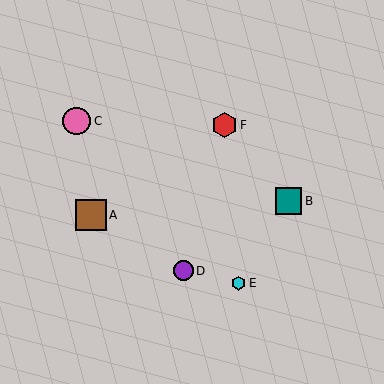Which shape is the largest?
The brown square (labeled A) is the largest.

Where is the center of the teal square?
The center of the teal square is at (289, 201).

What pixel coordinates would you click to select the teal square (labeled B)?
Click at (289, 201) to select the teal square B.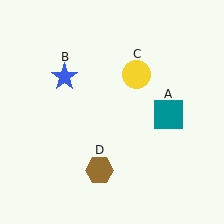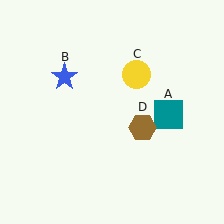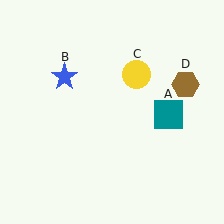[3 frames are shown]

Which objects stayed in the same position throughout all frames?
Teal square (object A) and blue star (object B) and yellow circle (object C) remained stationary.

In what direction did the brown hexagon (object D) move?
The brown hexagon (object D) moved up and to the right.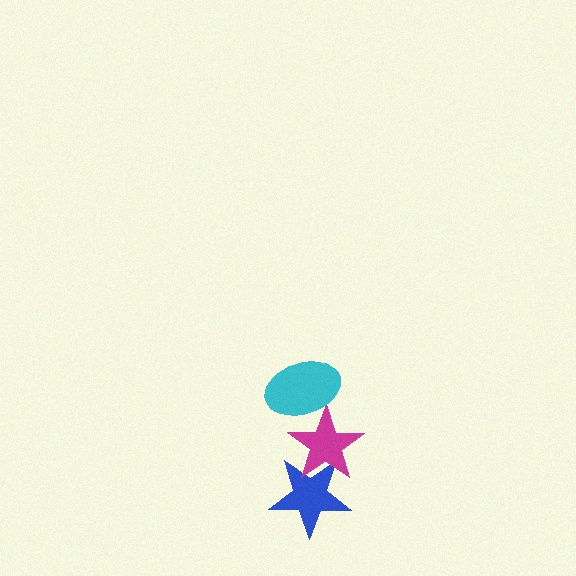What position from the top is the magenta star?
The magenta star is 2nd from the top.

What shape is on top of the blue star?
The magenta star is on top of the blue star.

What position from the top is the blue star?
The blue star is 3rd from the top.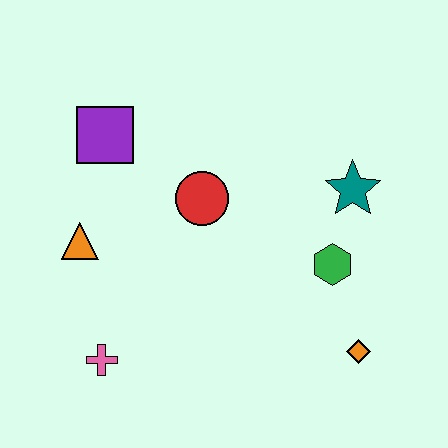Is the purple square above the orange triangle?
Yes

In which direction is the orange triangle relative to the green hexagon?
The orange triangle is to the left of the green hexagon.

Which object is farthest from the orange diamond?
The purple square is farthest from the orange diamond.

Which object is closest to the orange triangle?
The purple square is closest to the orange triangle.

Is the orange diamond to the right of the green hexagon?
Yes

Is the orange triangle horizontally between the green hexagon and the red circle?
No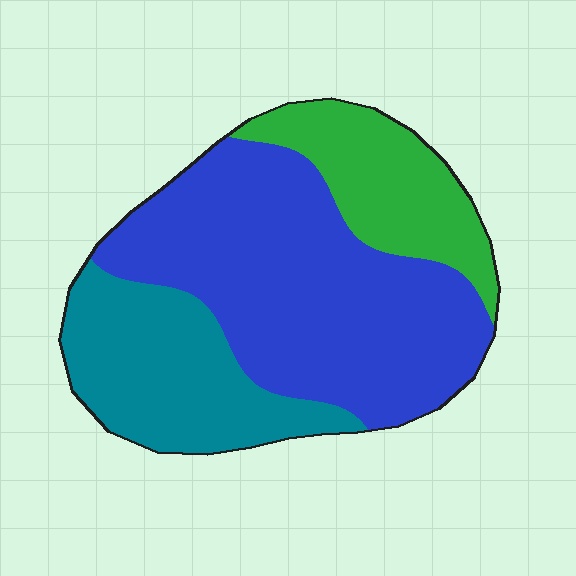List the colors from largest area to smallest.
From largest to smallest: blue, teal, green.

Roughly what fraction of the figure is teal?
Teal covers roughly 25% of the figure.